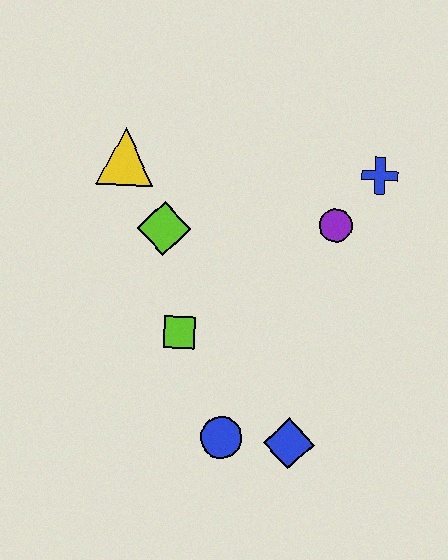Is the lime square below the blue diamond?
No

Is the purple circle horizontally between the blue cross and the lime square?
Yes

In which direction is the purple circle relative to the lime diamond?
The purple circle is to the right of the lime diamond.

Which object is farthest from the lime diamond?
The blue diamond is farthest from the lime diamond.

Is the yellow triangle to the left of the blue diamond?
Yes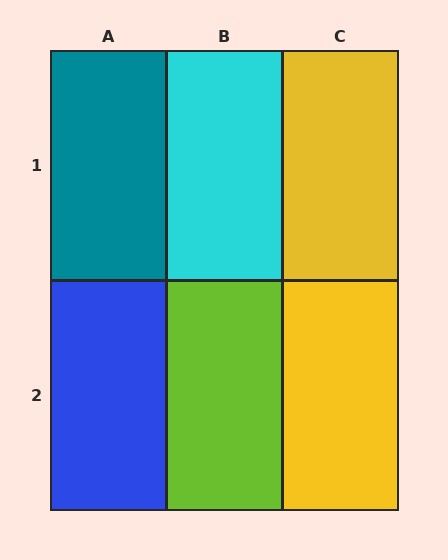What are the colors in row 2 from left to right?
Blue, lime, yellow.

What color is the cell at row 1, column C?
Yellow.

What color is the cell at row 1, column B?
Cyan.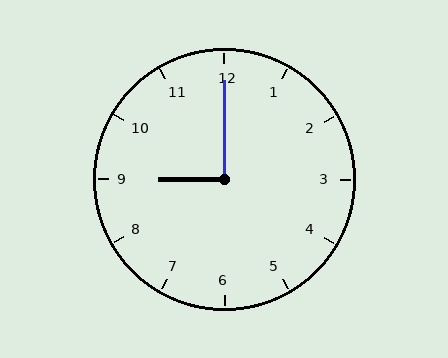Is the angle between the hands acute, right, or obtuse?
It is right.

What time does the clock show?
9:00.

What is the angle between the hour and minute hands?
Approximately 90 degrees.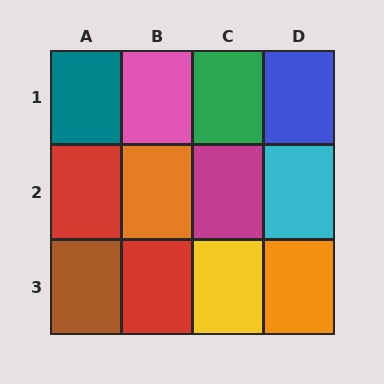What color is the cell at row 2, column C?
Magenta.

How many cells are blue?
1 cell is blue.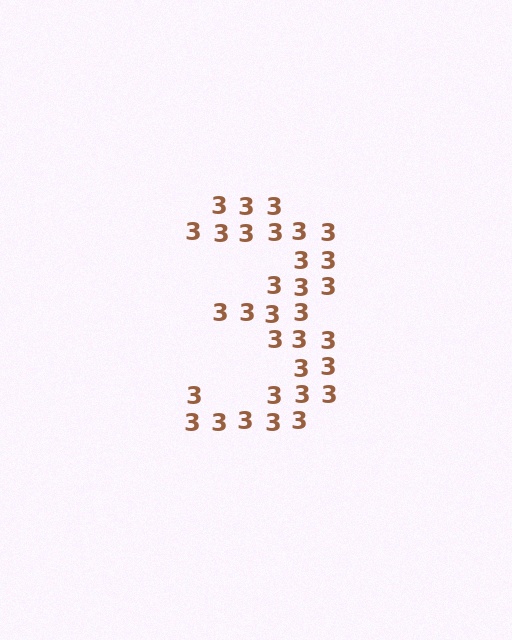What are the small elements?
The small elements are digit 3's.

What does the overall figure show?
The overall figure shows the digit 3.